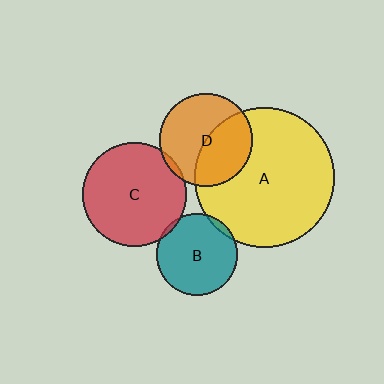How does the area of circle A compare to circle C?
Approximately 1.8 times.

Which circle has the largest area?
Circle A (yellow).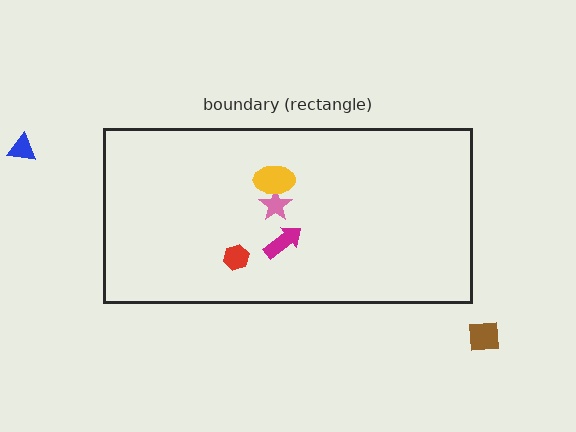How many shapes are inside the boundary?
4 inside, 2 outside.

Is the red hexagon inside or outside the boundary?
Inside.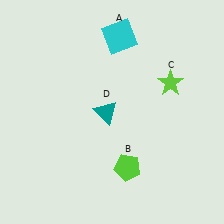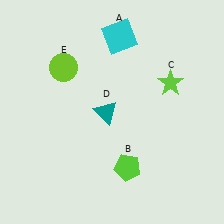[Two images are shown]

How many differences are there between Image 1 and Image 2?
There is 1 difference between the two images.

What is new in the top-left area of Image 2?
A lime circle (E) was added in the top-left area of Image 2.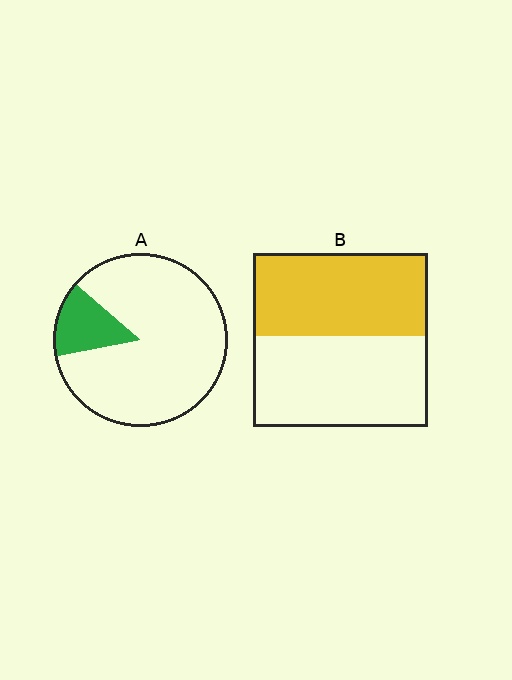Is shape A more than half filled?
No.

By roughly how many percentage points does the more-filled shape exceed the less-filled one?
By roughly 35 percentage points (B over A).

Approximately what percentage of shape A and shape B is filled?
A is approximately 15% and B is approximately 50%.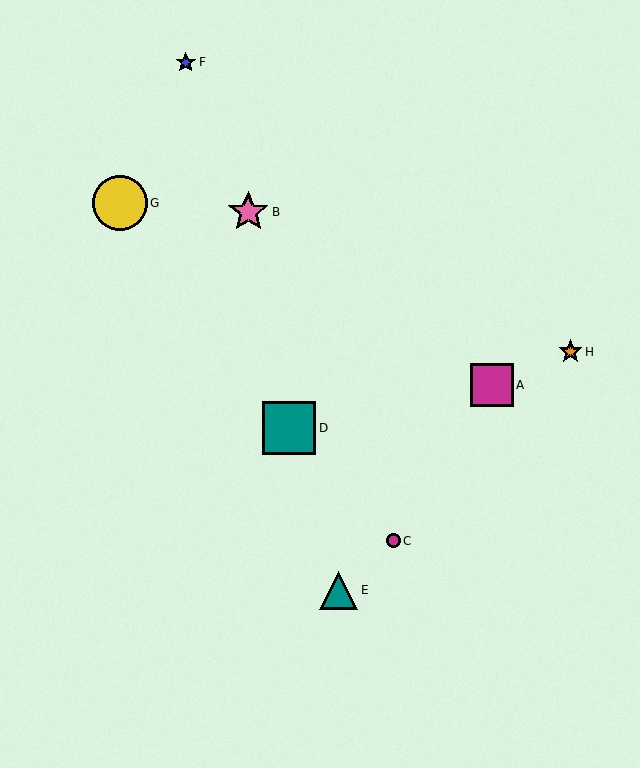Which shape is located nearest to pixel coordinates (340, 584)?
The teal triangle (labeled E) at (339, 590) is nearest to that location.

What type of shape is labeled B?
Shape B is a pink star.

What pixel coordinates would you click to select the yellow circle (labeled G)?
Click at (120, 203) to select the yellow circle G.